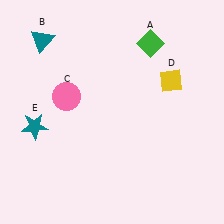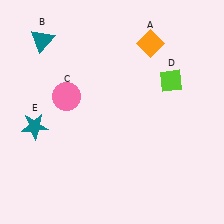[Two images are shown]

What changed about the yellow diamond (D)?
In Image 1, D is yellow. In Image 2, it changed to lime.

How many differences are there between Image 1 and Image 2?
There are 2 differences between the two images.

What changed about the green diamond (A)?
In Image 1, A is green. In Image 2, it changed to orange.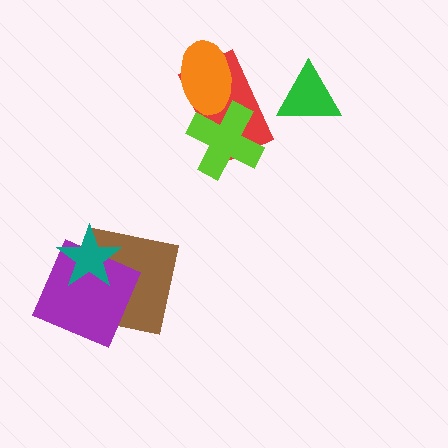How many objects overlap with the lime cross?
2 objects overlap with the lime cross.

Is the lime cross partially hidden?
Yes, it is partially covered by another shape.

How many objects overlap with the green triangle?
0 objects overlap with the green triangle.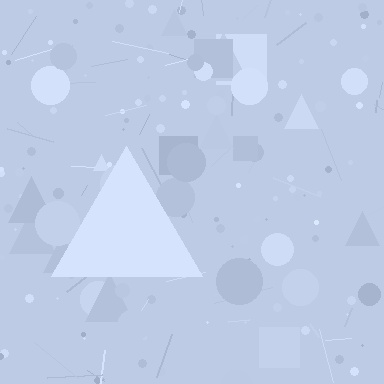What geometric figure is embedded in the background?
A triangle is embedded in the background.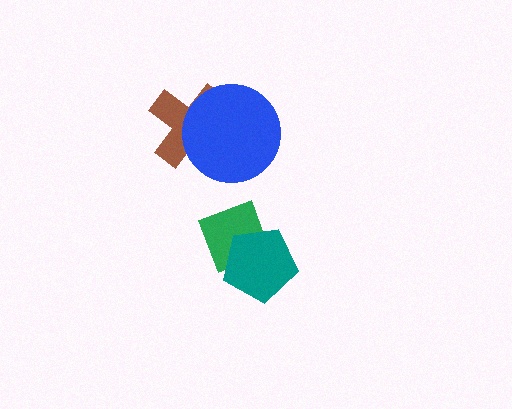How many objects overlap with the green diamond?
1 object overlaps with the green diamond.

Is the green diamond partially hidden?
Yes, it is partially covered by another shape.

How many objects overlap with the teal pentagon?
1 object overlaps with the teal pentagon.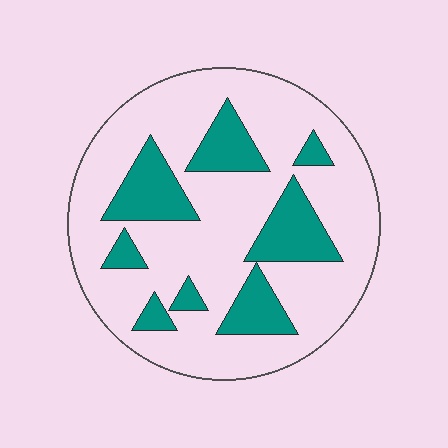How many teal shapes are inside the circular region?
8.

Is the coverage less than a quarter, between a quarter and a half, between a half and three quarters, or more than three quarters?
Less than a quarter.